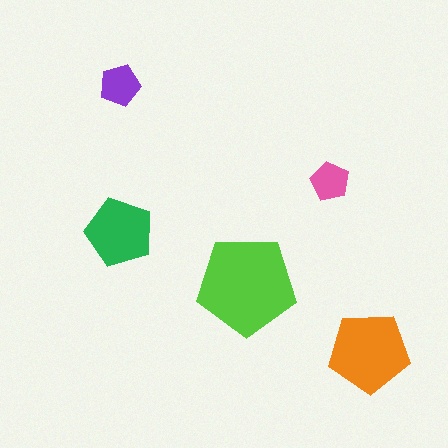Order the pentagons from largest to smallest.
the lime one, the orange one, the green one, the purple one, the pink one.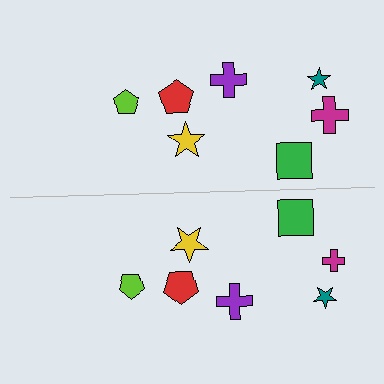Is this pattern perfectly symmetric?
No, the pattern is not perfectly symmetric. The magenta cross on the bottom side has a different size than its mirror counterpart.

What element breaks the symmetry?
The magenta cross on the bottom side has a different size than its mirror counterpart.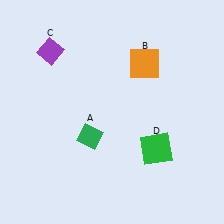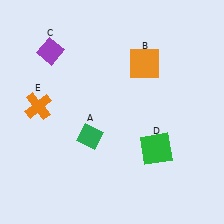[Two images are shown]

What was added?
An orange cross (E) was added in Image 2.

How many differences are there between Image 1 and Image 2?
There is 1 difference between the two images.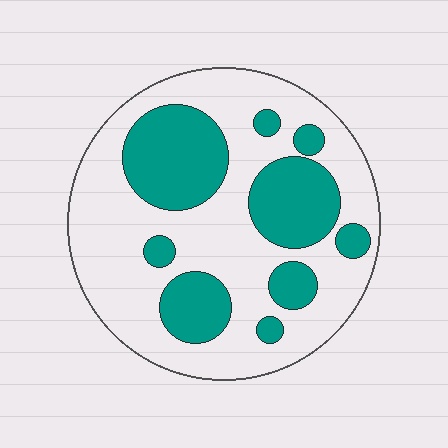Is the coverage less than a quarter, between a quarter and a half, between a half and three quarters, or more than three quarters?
Between a quarter and a half.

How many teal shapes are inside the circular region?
9.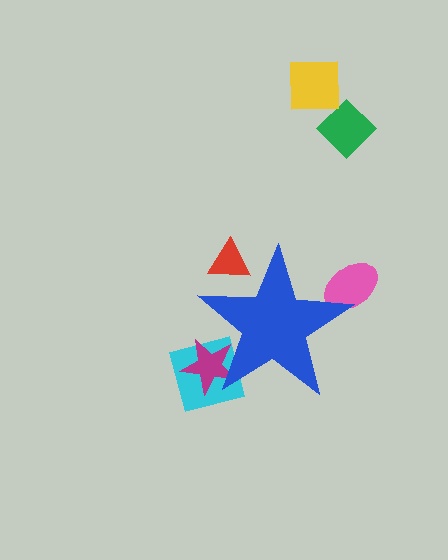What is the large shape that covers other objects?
A blue star.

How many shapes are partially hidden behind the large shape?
4 shapes are partially hidden.